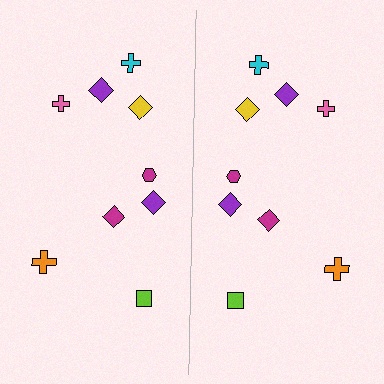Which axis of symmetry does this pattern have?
The pattern has a vertical axis of symmetry running through the center of the image.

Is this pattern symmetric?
Yes, this pattern has bilateral (reflection) symmetry.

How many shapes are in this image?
There are 18 shapes in this image.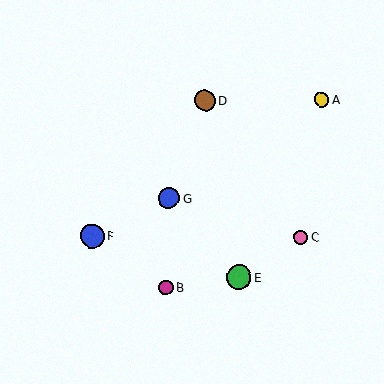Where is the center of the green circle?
The center of the green circle is at (239, 277).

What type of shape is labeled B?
Shape B is a magenta circle.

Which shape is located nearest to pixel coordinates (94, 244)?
The blue circle (labeled F) at (92, 236) is nearest to that location.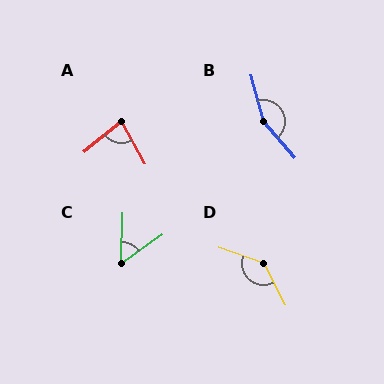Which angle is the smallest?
C, at approximately 53 degrees.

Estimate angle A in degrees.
Approximately 80 degrees.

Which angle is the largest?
B, at approximately 153 degrees.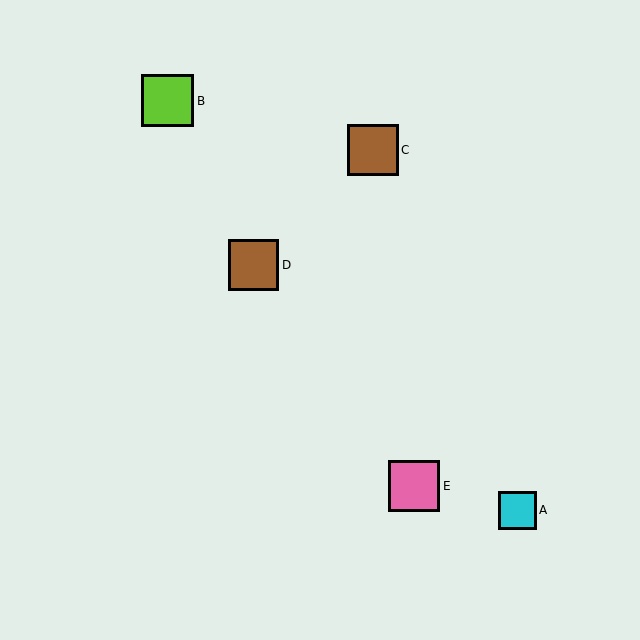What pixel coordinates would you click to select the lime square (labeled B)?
Click at (168, 101) to select the lime square B.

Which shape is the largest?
The lime square (labeled B) is the largest.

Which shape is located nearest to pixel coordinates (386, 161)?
The brown square (labeled C) at (373, 150) is nearest to that location.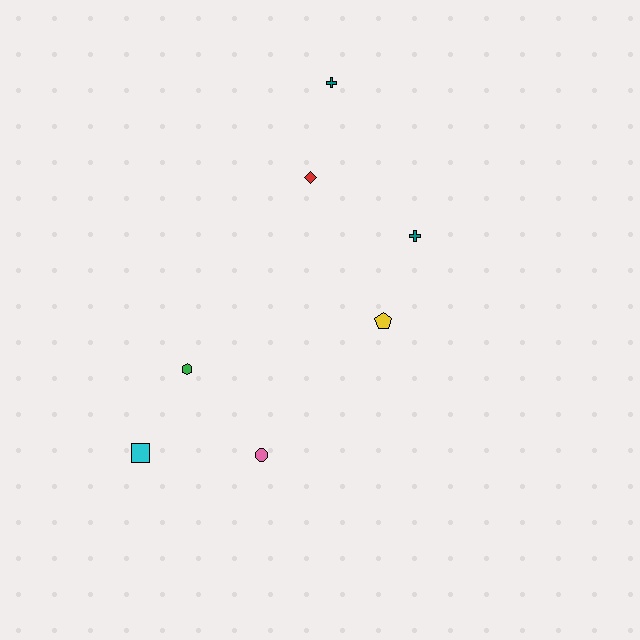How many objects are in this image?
There are 7 objects.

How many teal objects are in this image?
There are 2 teal objects.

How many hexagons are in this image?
There is 1 hexagon.